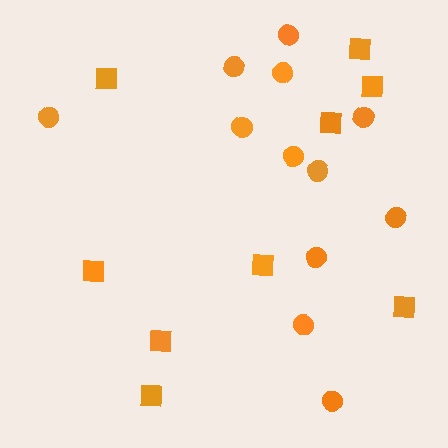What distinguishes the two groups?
There are 2 groups: one group of squares (9) and one group of circles (12).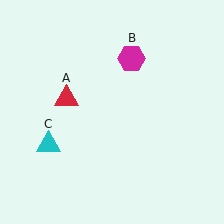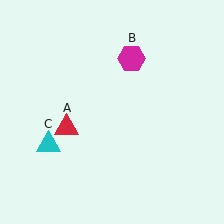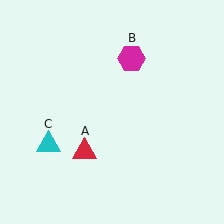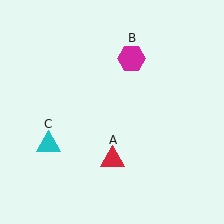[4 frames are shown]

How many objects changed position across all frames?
1 object changed position: red triangle (object A).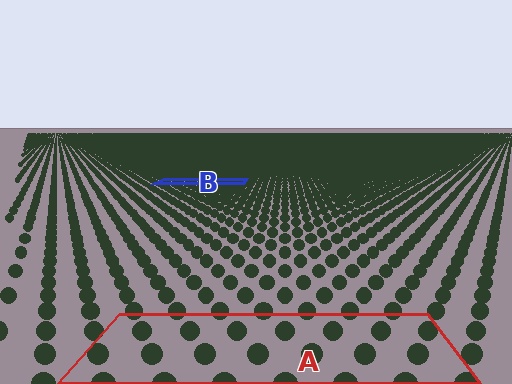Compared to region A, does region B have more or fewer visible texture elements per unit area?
Region B has more texture elements per unit area — they are packed more densely because it is farther away.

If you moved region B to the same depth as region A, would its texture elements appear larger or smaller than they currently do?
They would appear larger. At a closer depth, the same texture elements are projected at a bigger on-screen size.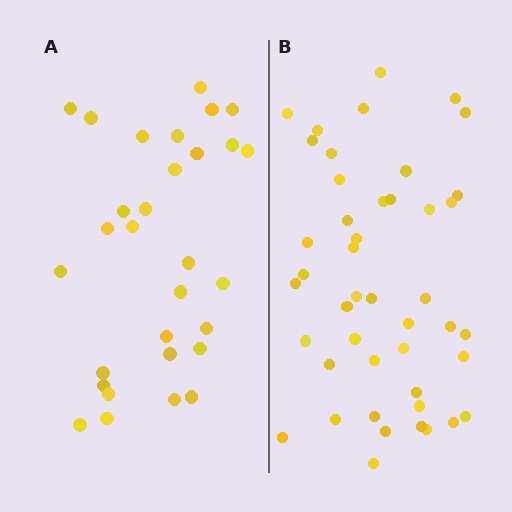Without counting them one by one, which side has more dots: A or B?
Region B (the right region) has more dots.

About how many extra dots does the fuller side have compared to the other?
Region B has approximately 15 more dots than region A.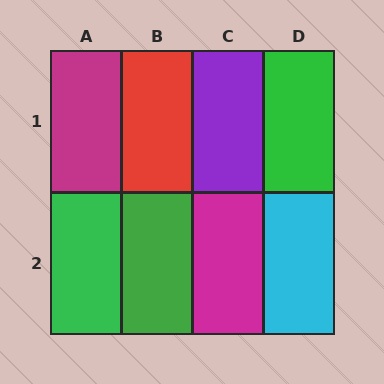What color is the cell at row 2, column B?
Green.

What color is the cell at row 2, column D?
Cyan.